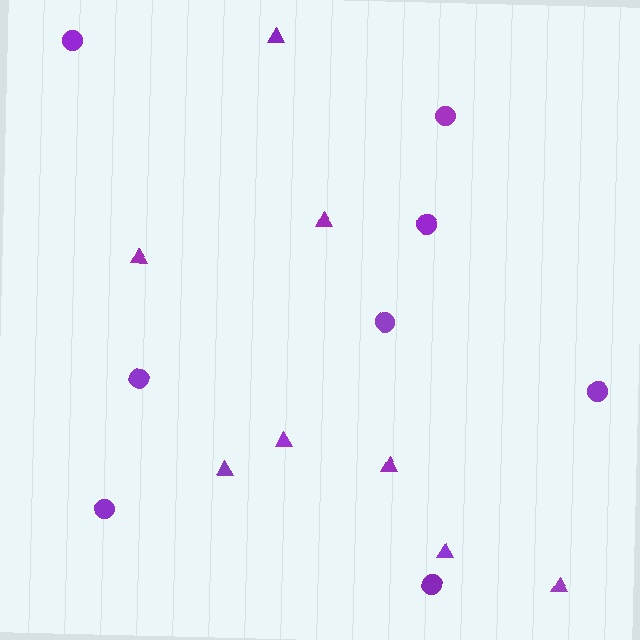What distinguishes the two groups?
There are 2 groups: one group of circles (8) and one group of triangles (8).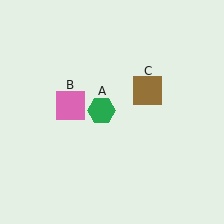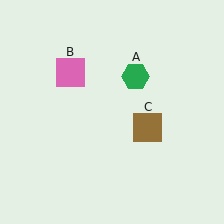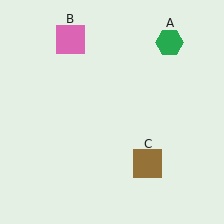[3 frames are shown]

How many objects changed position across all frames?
3 objects changed position: green hexagon (object A), pink square (object B), brown square (object C).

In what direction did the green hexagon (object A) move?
The green hexagon (object A) moved up and to the right.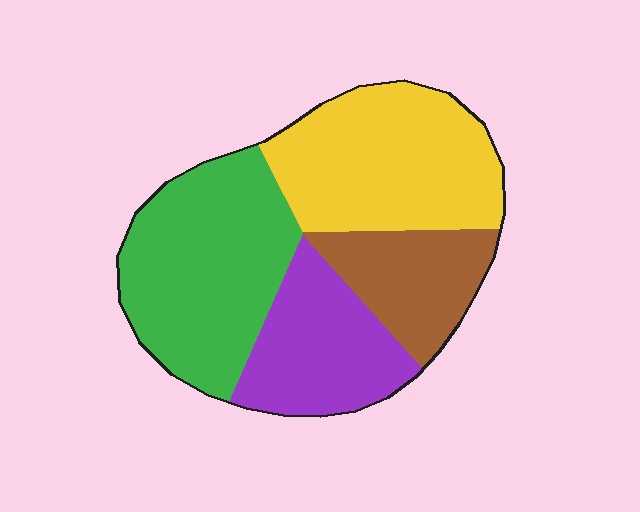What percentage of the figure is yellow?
Yellow takes up about one third (1/3) of the figure.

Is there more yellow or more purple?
Yellow.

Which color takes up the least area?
Brown, at roughly 15%.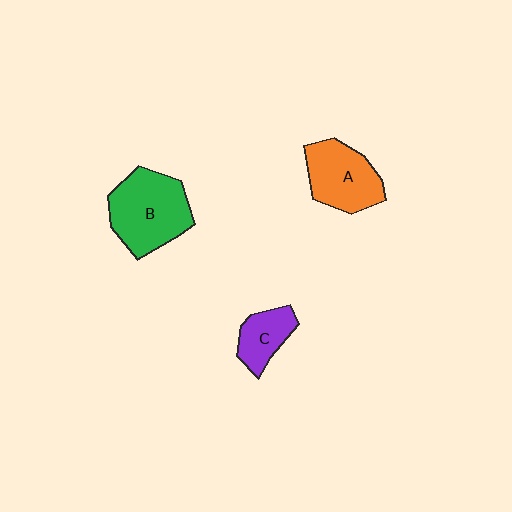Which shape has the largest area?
Shape B (green).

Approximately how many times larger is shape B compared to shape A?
Approximately 1.3 times.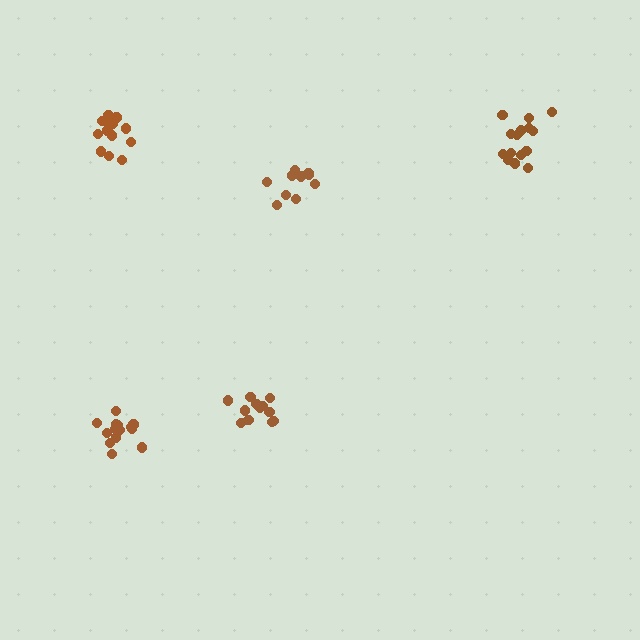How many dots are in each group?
Group 1: 15 dots, Group 2: 14 dots, Group 3: 15 dots, Group 4: 11 dots, Group 5: 12 dots (67 total).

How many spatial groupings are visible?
There are 5 spatial groupings.